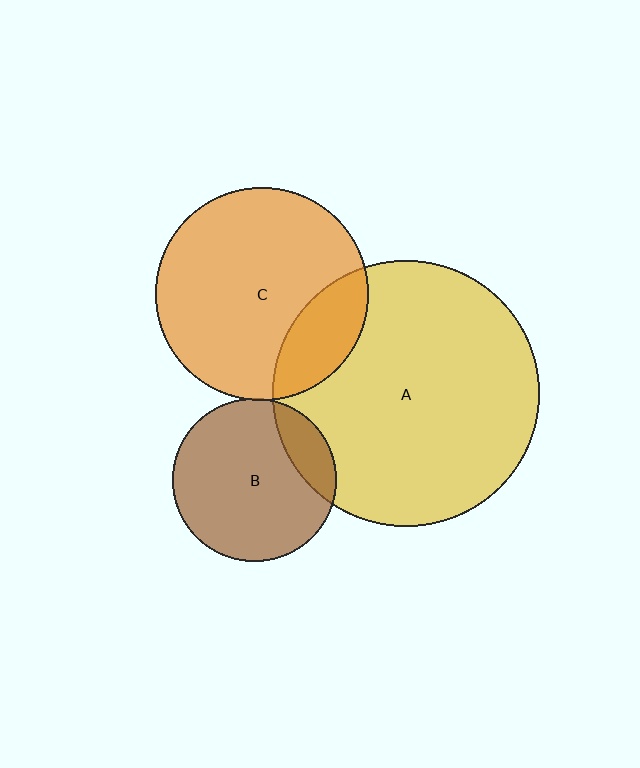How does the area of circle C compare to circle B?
Approximately 1.7 times.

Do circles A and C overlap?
Yes.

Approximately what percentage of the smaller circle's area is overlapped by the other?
Approximately 20%.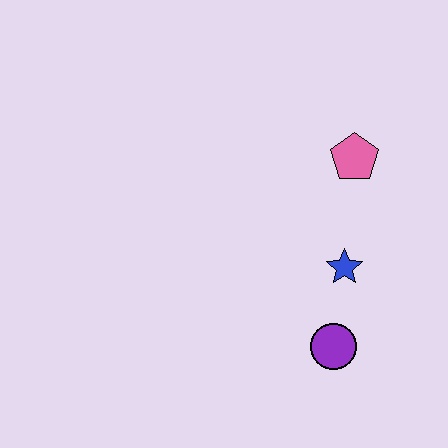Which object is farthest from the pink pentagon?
The purple circle is farthest from the pink pentagon.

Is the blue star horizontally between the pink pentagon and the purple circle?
Yes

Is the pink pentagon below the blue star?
No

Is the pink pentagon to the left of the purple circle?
No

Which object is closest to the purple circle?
The blue star is closest to the purple circle.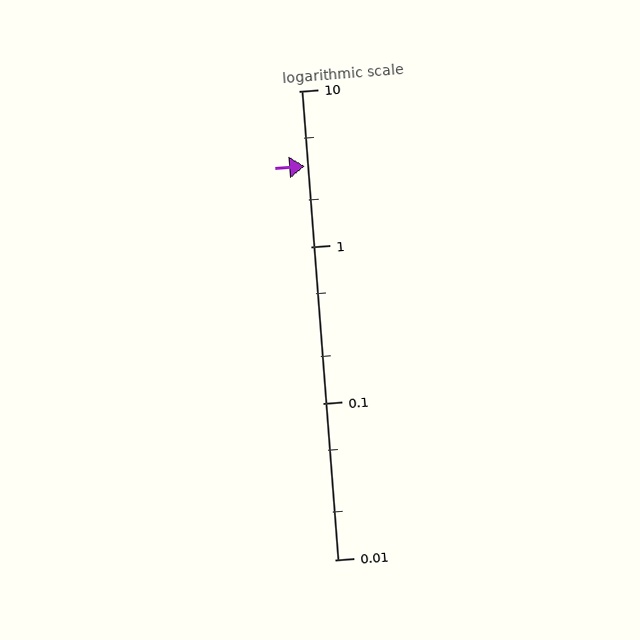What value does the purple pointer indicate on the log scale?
The pointer indicates approximately 3.3.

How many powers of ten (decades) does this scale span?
The scale spans 3 decades, from 0.01 to 10.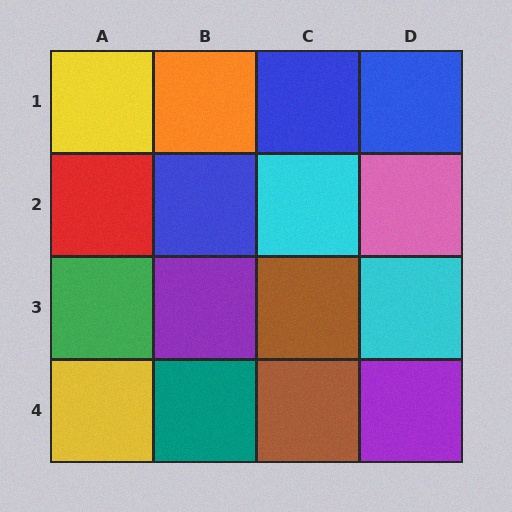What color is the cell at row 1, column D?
Blue.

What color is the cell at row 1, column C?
Blue.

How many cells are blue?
3 cells are blue.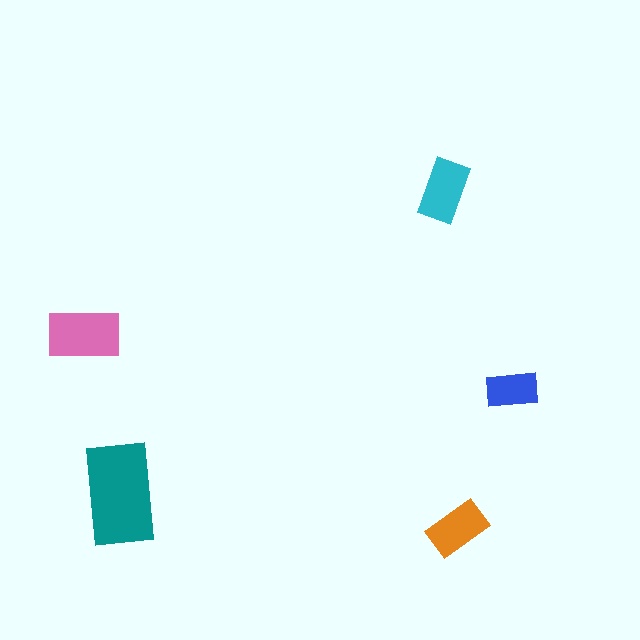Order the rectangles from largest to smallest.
the teal one, the pink one, the cyan one, the orange one, the blue one.